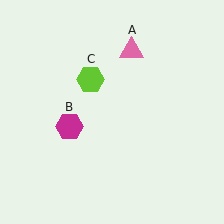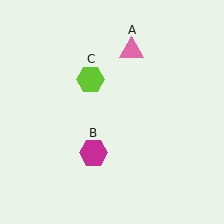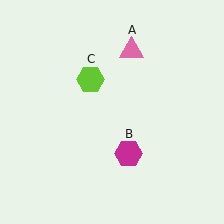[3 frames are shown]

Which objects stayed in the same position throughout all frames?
Pink triangle (object A) and lime hexagon (object C) remained stationary.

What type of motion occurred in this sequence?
The magenta hexagon (object B) rotated counterclockwise around the center of the scene.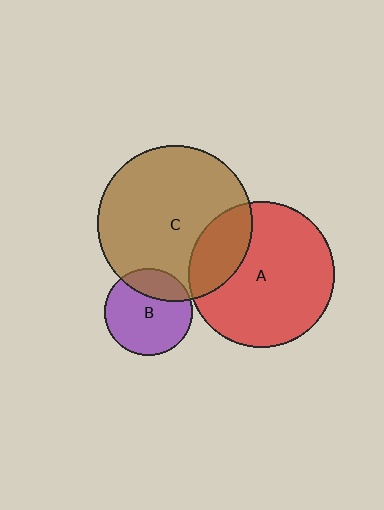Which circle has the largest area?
Circle C (brown).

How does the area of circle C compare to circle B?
Approximately 3.2 times.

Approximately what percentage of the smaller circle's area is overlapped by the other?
Approximately 25%.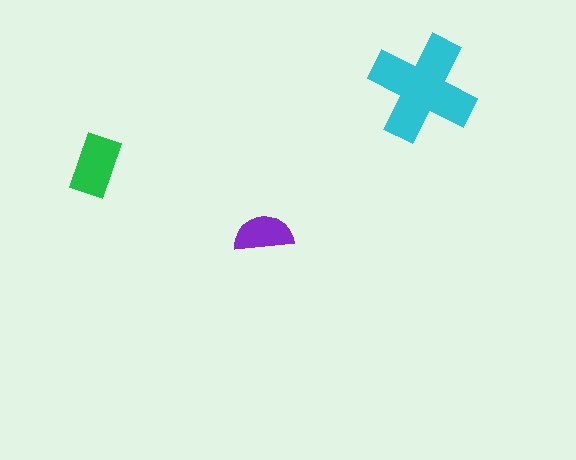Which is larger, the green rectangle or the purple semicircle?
The green rectangle.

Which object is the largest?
The cyan cross.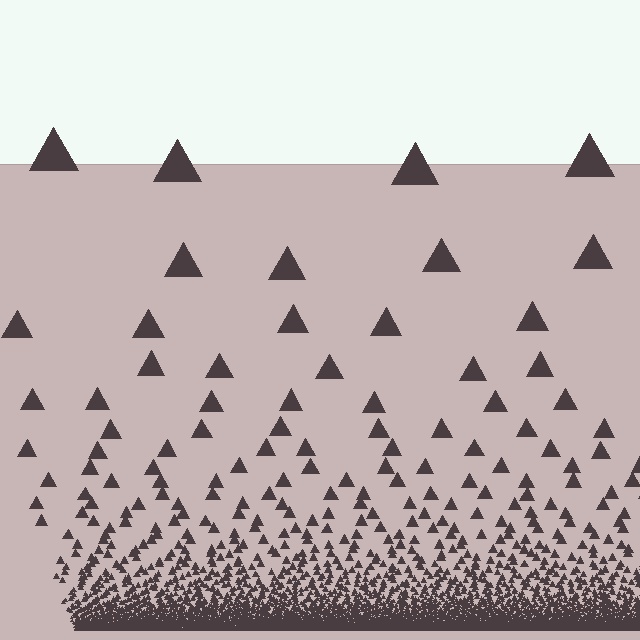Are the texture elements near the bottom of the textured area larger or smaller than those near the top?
Smaller. The gradient is inverted — elements near the bottom are smaller and denser.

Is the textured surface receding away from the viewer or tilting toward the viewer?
The surface appears to tilt toward the viewer. Texture elements get larger and sparser toward the top.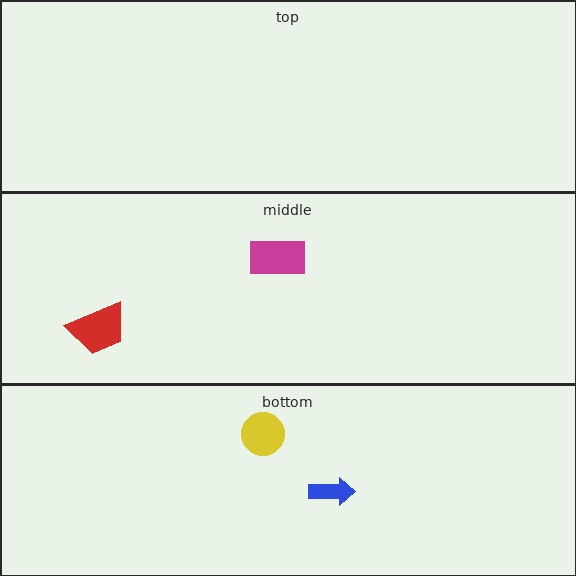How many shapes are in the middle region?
2.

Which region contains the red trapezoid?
The middle region.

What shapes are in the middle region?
The red trapezoid, the magenta rectangle.